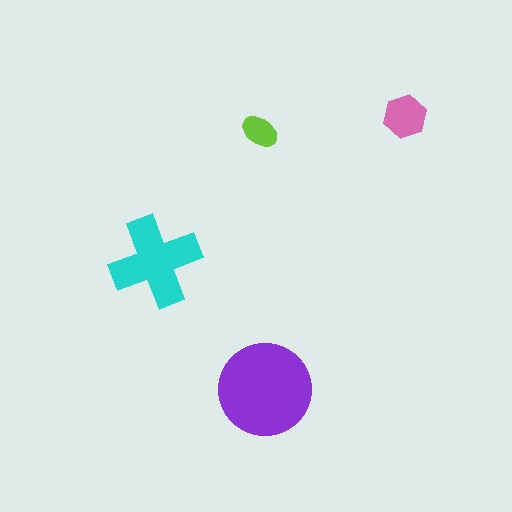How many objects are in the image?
There are 4 objects in the image.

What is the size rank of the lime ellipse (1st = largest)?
4th.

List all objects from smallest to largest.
The lime ellipse, the pink hexagon, the cyan cross, the purple circle.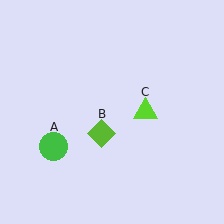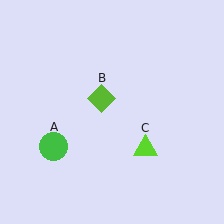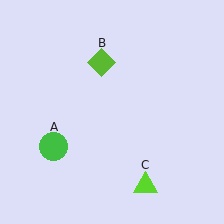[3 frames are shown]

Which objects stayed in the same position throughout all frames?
Green circle (object A) remained stationary.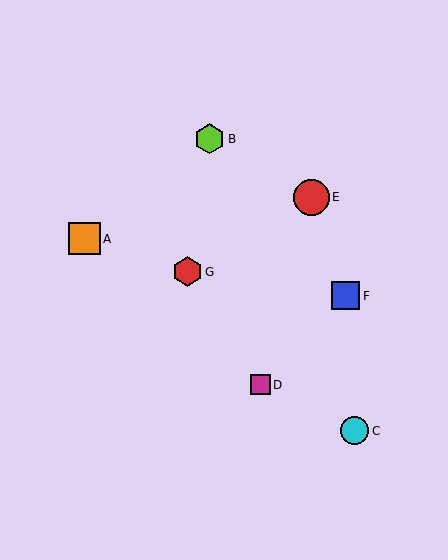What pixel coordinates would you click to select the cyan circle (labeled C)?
Click at (355, 431) to select the cyan circle C.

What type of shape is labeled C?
Shape C is a cyan circle.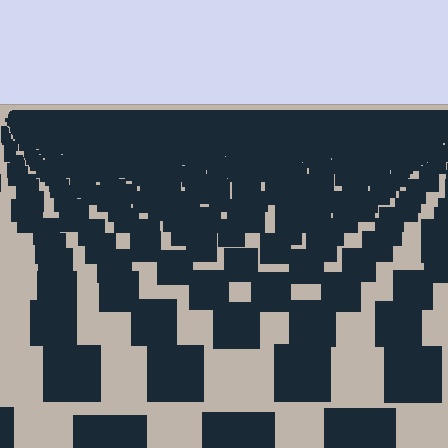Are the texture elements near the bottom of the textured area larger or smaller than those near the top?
Larger. Near the bottom, elements are closer to the viewer and appear at a bigger on-screen size.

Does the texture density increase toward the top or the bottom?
Density increases toward the top.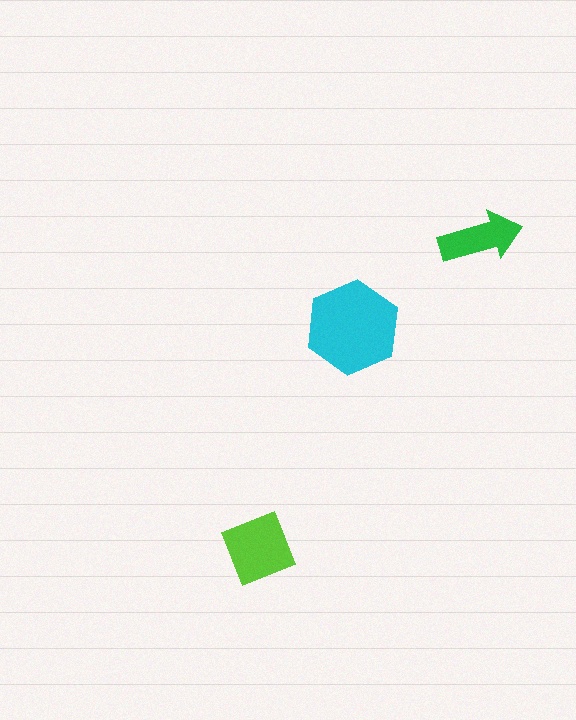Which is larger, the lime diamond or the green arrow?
The lime diamond.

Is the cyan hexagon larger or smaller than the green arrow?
Larger.